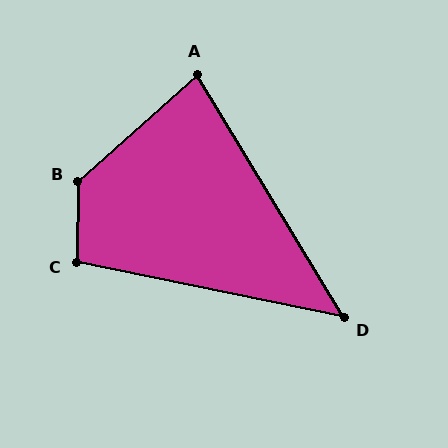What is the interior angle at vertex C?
Approximately 101 degrees (obtuse).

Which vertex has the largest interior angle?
B, at approximately 133 degrees.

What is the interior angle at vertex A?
Approximately 79 degrees (acute).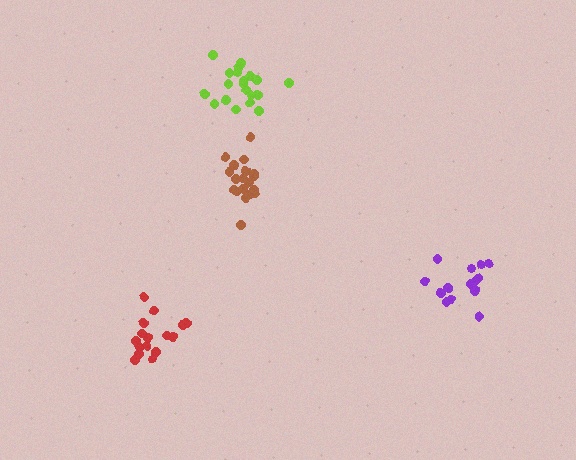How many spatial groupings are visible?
There are 4 spatial groupings.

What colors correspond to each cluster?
The clusters are colored: red, lime, purple, brown.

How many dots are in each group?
Group 1: 16 dots, Group 2: 20 dots, Group 3: 15 dots, Group 4: 20 dots (71 total).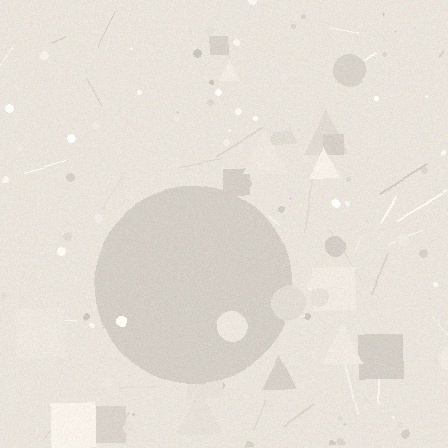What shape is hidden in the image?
A circle is hidden in the image.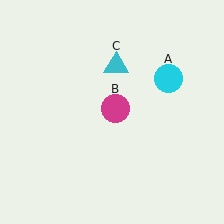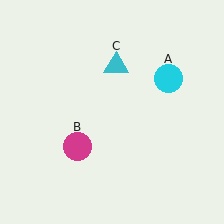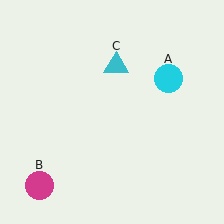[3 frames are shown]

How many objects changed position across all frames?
1 object changed position: magenta circle (object B).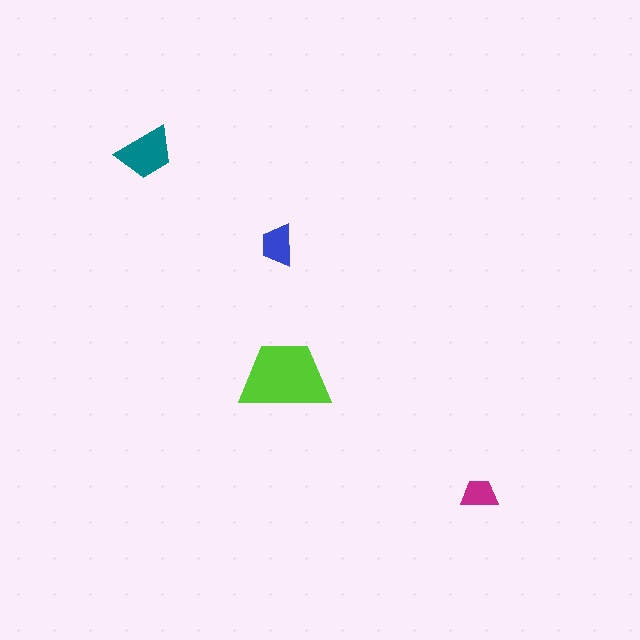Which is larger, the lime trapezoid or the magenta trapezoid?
The lime one.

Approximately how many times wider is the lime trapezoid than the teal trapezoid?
About 1.5 times wider.